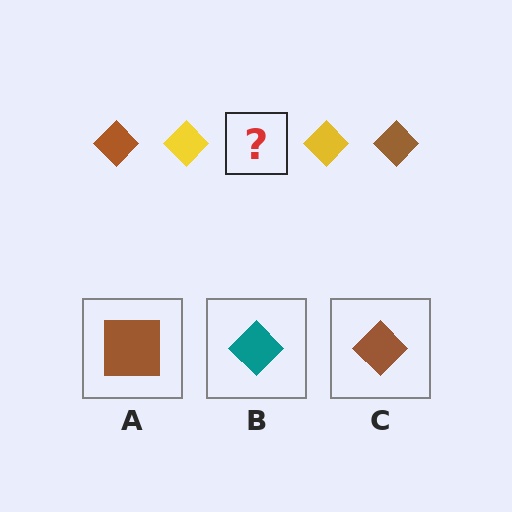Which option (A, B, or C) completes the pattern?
C.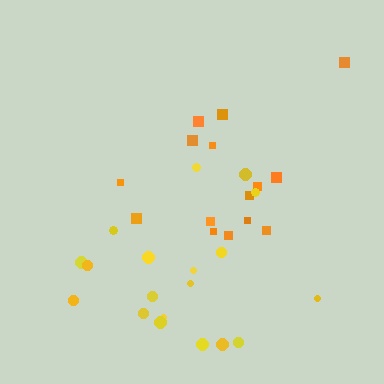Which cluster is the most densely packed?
Orange.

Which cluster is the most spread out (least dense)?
Yellow.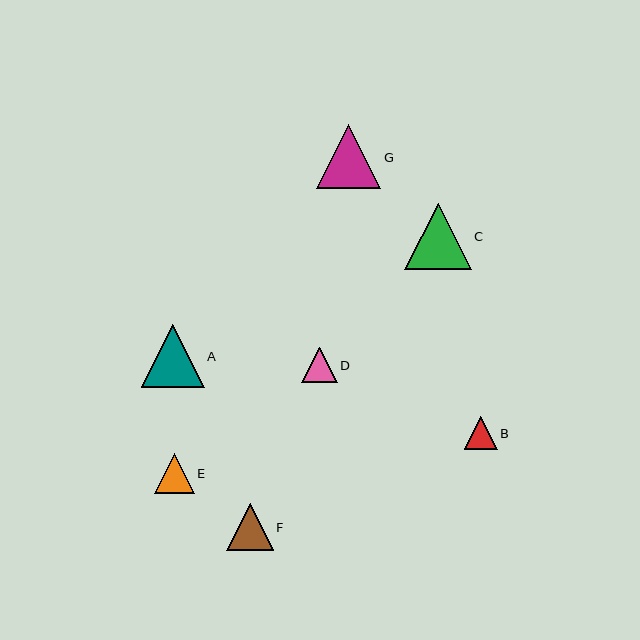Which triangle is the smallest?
Triangle B is the smallest with a size of approximately 33 pixels.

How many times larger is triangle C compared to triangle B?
Triangle C is approximately 2.0 times the size of triangle B.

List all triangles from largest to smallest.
From largest to smallest: C, G, A, F, E, D, B.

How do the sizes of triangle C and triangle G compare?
Triangle C and triangle G are approximately the same size.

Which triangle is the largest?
Triangle C is the largest with a size of approximately 67 pixels.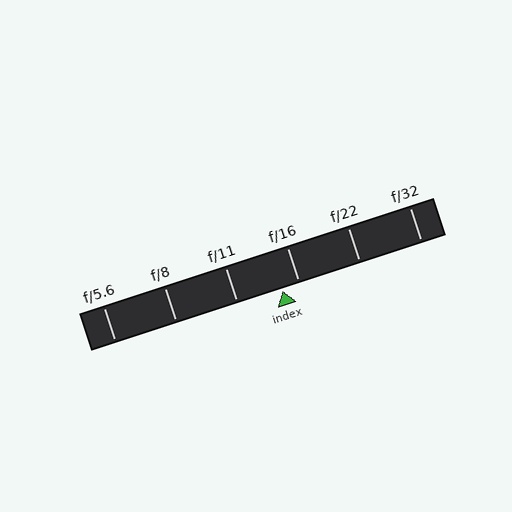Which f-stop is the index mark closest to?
The index mark is closest to f/16.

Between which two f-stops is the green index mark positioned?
The index mark is between f/11 and f/16.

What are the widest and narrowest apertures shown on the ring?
The widest aperture shown is f/5.6 and the narrowest is f/32.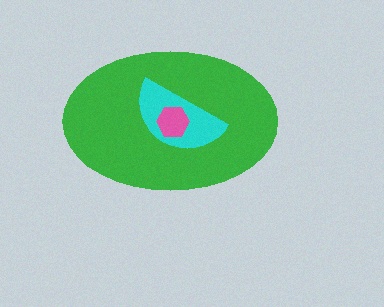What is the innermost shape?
The pink hexagon.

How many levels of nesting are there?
3.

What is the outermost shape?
The green ellipse.